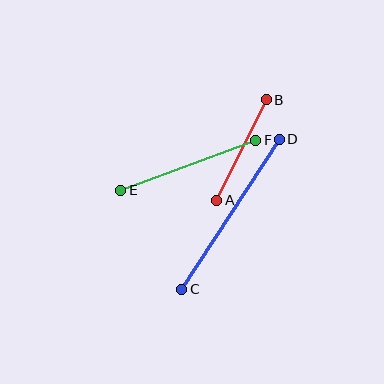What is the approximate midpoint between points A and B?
The midpoint is at approximately (242, 150) pixels.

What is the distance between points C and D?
The distance is approximately 179 pixels.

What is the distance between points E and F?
The distance is approximately 144 pixels.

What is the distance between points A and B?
The distance is approximately 112 pixels.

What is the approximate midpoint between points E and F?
The midpoint is at approximately (188, 165) pixels.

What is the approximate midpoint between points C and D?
The midpoint is at approximately (230, 214) pixels.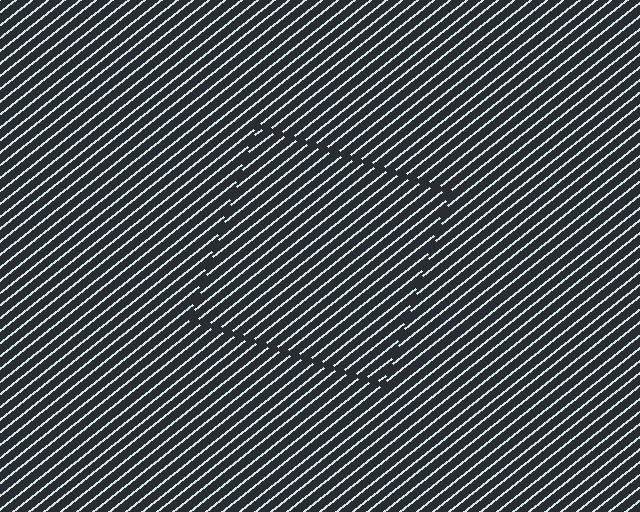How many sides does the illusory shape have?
4 sides — the line-ends trace a square.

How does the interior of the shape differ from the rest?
The interior of the shape contains the same grating, shifted by half a period — the contour is defined by the phase discontinuity where line-ends from the inner and outer gratings abut.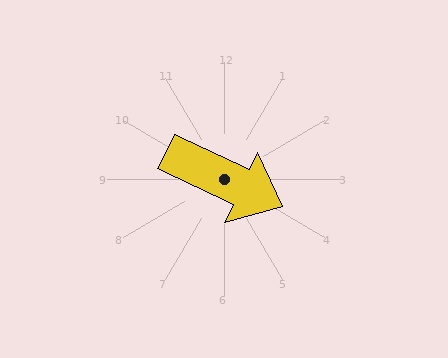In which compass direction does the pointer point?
Southeast.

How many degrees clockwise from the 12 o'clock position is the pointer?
Approximately 115 degrees.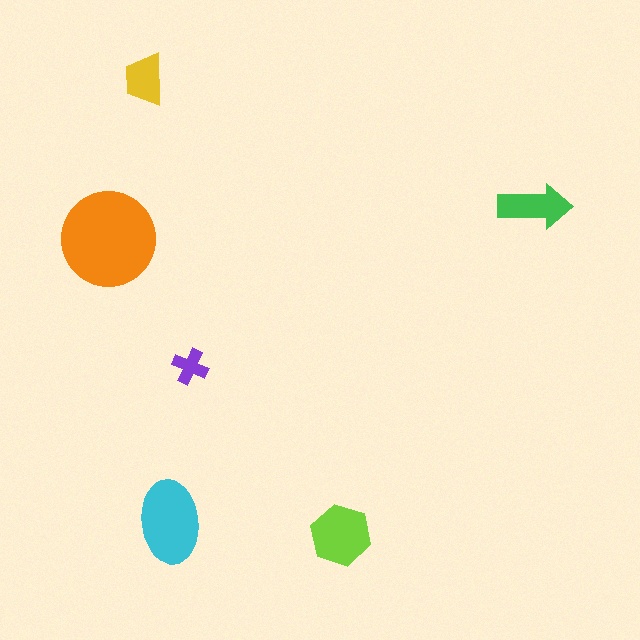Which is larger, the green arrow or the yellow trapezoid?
The green arrow.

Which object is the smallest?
The purple cross.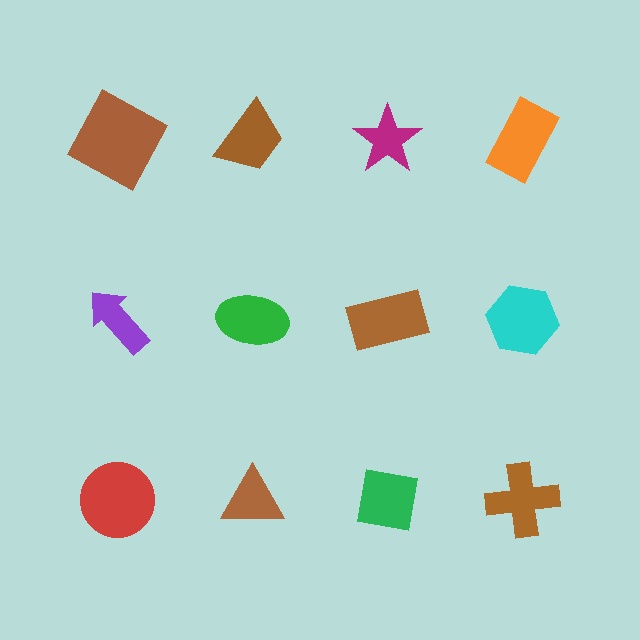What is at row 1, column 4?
An orange rectangle.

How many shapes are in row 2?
4 shapes.